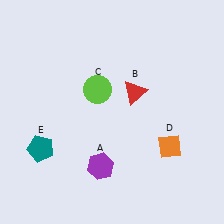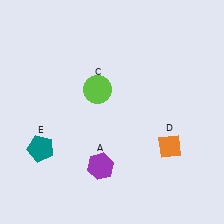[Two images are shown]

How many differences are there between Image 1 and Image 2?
There is 1 difference between the two images.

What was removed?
The red triangle (B) was removed in Image 2.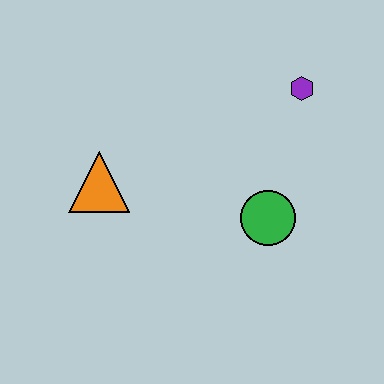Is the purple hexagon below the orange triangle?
No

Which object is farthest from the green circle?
The orange triangle is farthest from the green circle.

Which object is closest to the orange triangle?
The green circle is closest to the orange triangle.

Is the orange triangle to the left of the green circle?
Yes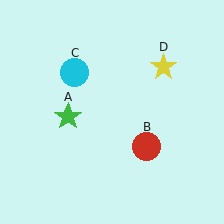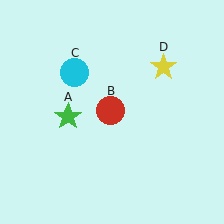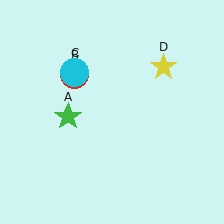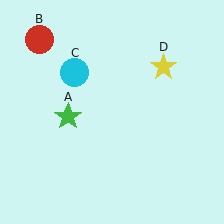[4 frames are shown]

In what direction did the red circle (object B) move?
The red circle (object B) moved up and to the left.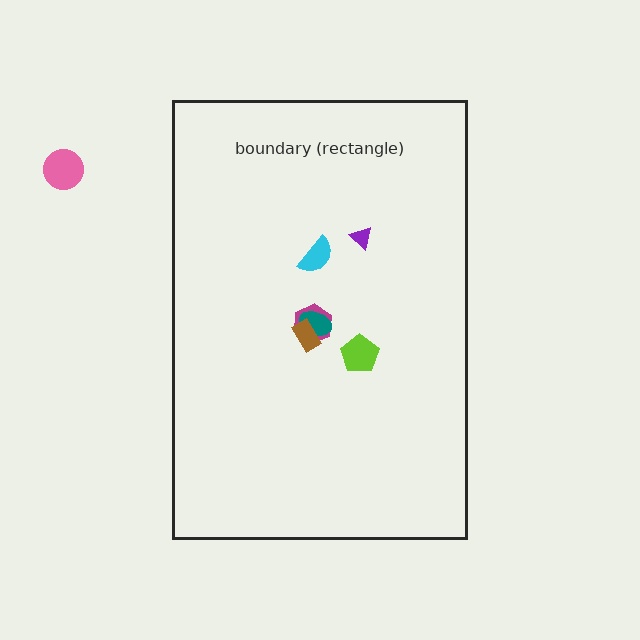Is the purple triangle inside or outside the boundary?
Inside.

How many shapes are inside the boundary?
6 inside, 1 outside.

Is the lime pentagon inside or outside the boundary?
Inside.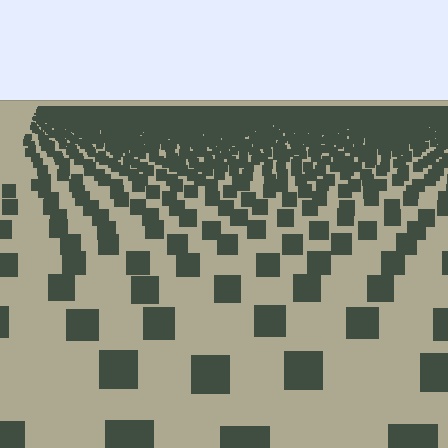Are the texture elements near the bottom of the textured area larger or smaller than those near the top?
Larger. Near the bottom, elements are closer to the viewer and appear at a bigger on-screen size.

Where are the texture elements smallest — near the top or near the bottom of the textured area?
Near the top.